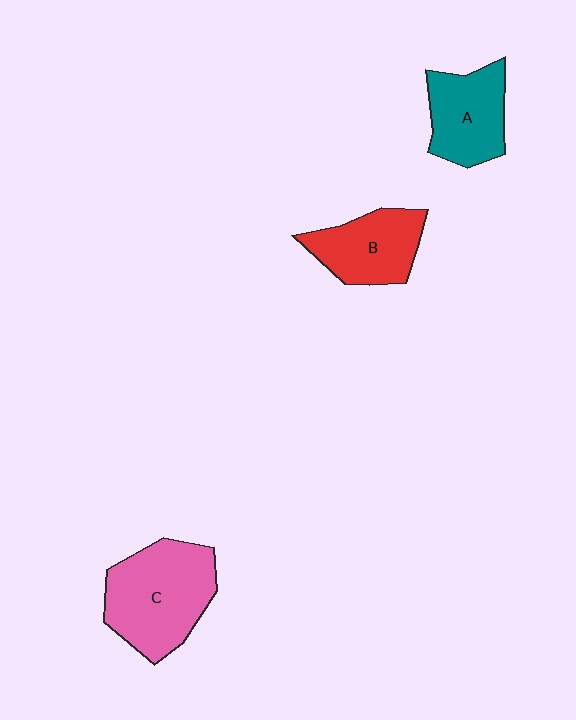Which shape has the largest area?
Shape C (pink).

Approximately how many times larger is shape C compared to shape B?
Approximately 1.5 times.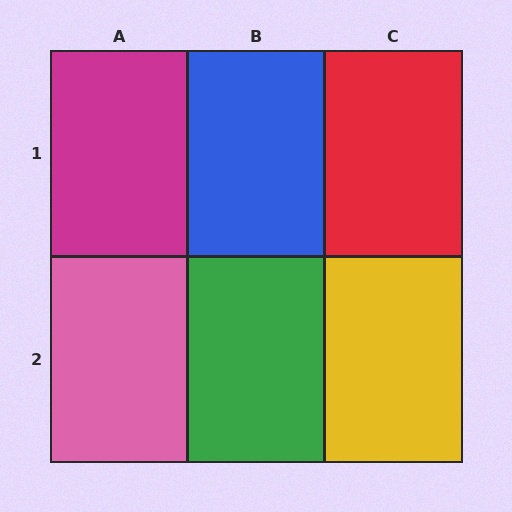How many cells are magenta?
1 cell is magenta.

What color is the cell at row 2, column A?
Pink.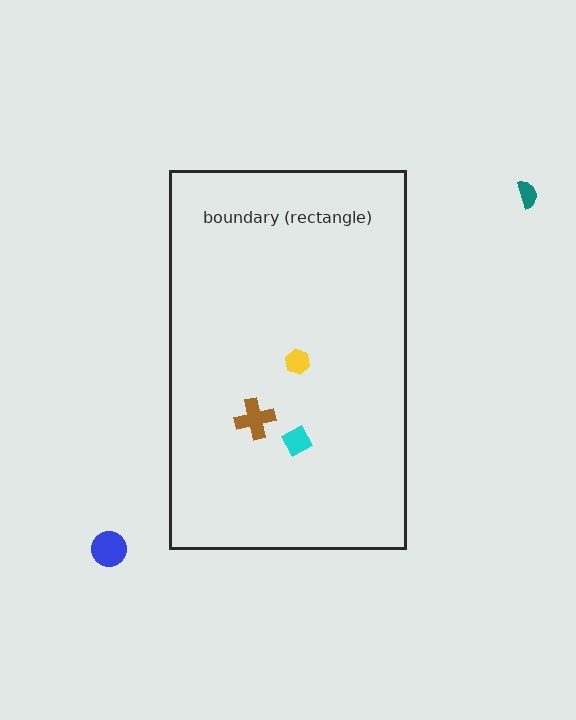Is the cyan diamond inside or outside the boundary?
Inside.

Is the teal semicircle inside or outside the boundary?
Outside.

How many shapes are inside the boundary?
3 inside, 2 outside.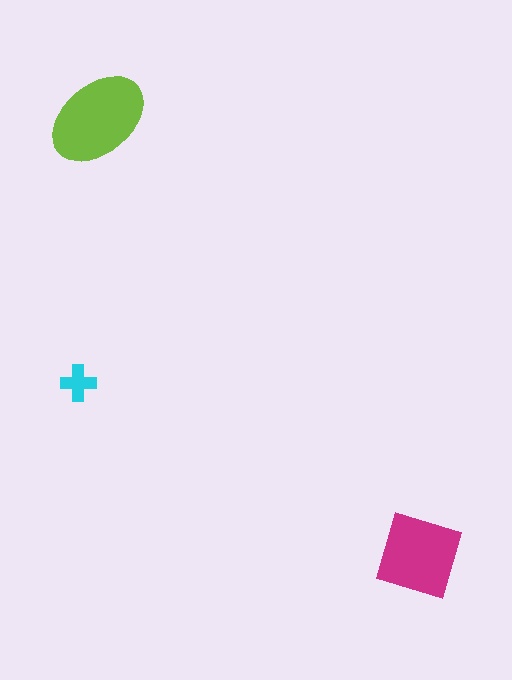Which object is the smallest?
The cyan cross.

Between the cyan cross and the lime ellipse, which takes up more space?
The lime ellipse.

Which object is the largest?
The lime ellipse.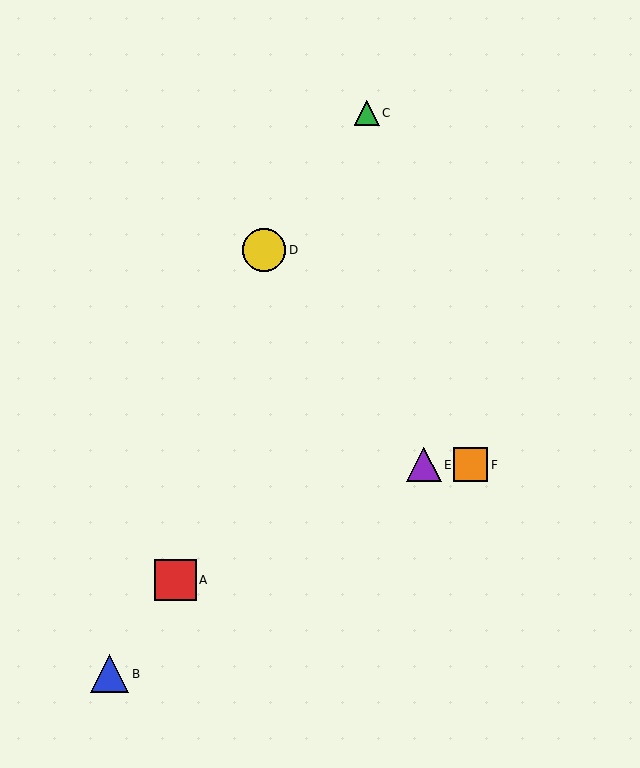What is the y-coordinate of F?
Object F is at y≈465.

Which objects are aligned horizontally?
Objects E, F are aligned horizontally.